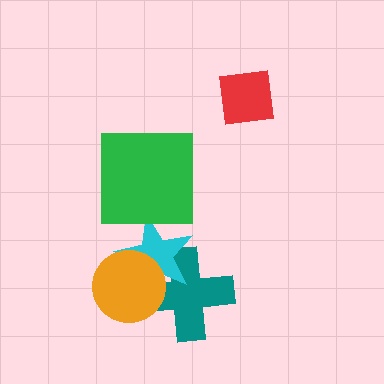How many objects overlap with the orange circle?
2 objects overlap with the orange circle.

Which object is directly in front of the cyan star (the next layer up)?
The orange circle is directly in front of the cyan star.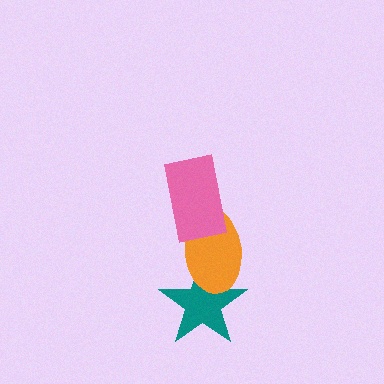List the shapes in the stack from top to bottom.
From top to bottom: the pink rectangle, the orange ellipse, the teal star.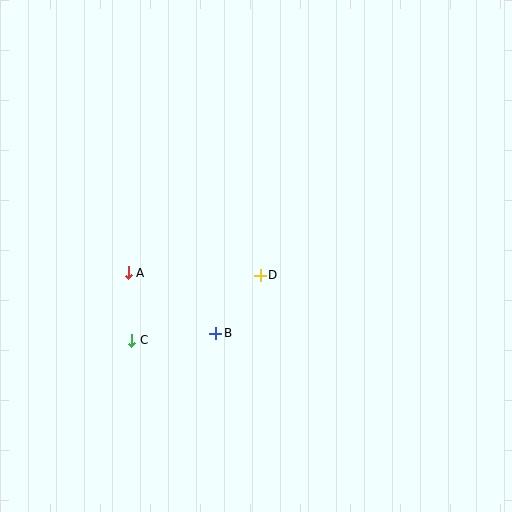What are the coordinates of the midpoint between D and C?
The midpoint between D and C is at (196, 308).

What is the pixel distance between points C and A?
The distance between C and A is 68 pixels.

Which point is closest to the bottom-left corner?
Point C is closest to the bottom-left corner.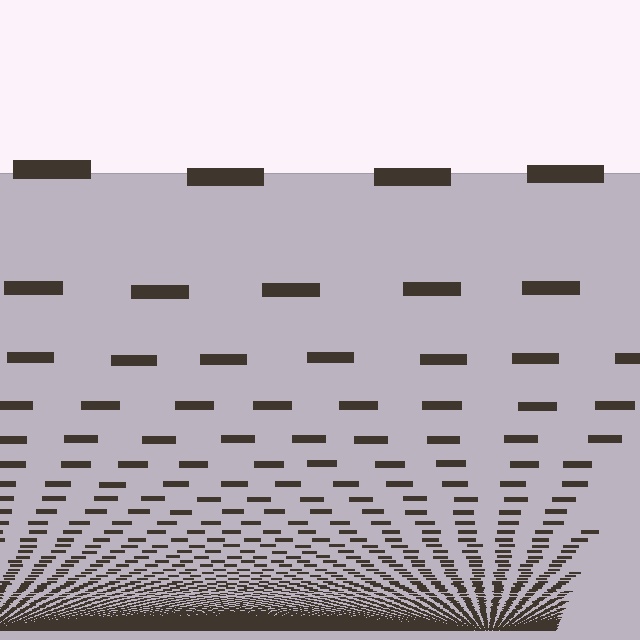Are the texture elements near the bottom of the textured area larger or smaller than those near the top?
Smaller. The gradient is inverted — elements near the bottom are smaller and denser.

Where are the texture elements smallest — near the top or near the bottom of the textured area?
Near the bottom.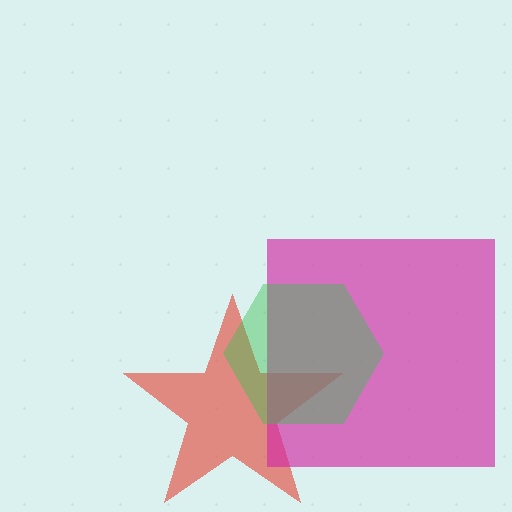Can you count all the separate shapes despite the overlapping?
Yes, there are 3 separate shapes.